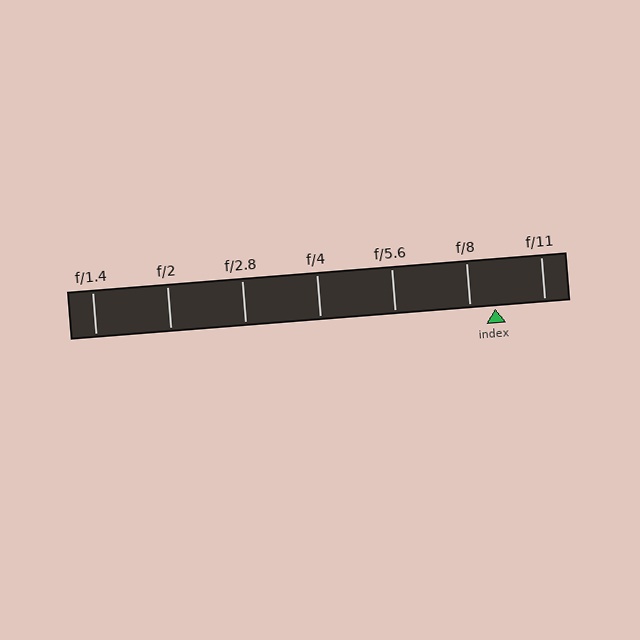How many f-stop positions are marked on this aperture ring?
There are 7 f-stop positions marked.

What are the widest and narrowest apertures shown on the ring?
The widest aperture shown is f/1.4 and the narrowest is f/11.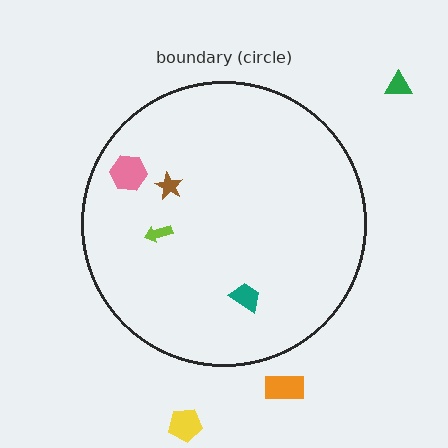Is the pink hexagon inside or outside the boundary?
Inside.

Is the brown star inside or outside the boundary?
Inside.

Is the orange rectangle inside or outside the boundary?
Outside.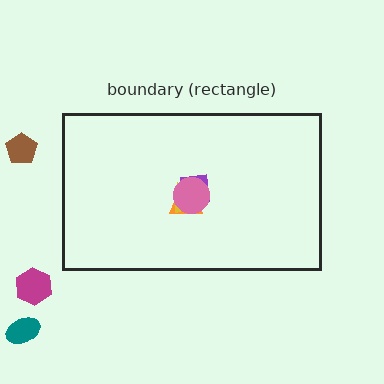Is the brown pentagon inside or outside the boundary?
Outside.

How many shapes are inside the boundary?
4 inside, 3 outside.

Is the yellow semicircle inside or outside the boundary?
Inside.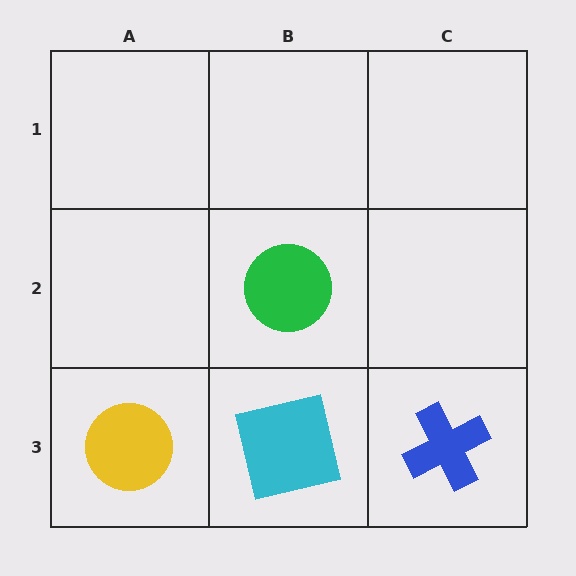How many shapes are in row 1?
0 shapes.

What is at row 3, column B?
A cyan square.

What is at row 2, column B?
A green circle.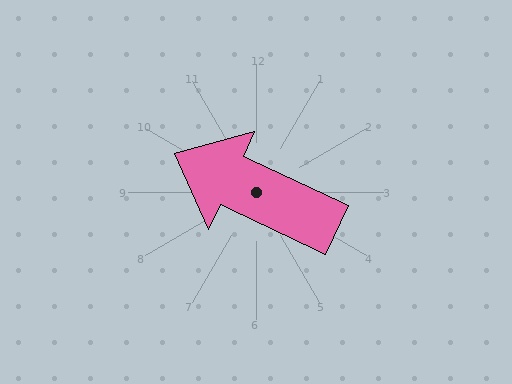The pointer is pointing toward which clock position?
Roughly 10 o'clock.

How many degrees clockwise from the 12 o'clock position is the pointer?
Approximately 295 degrees.